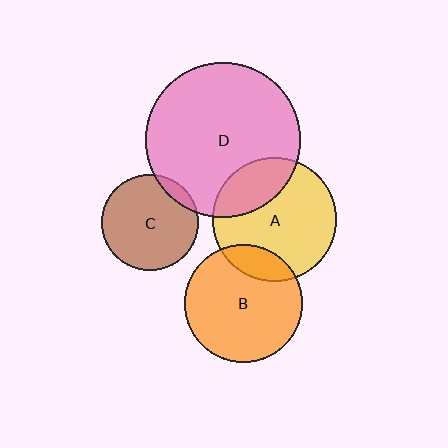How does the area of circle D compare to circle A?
Approximately 1.6 times.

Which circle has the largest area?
Circle D (pink).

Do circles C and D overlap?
Yes.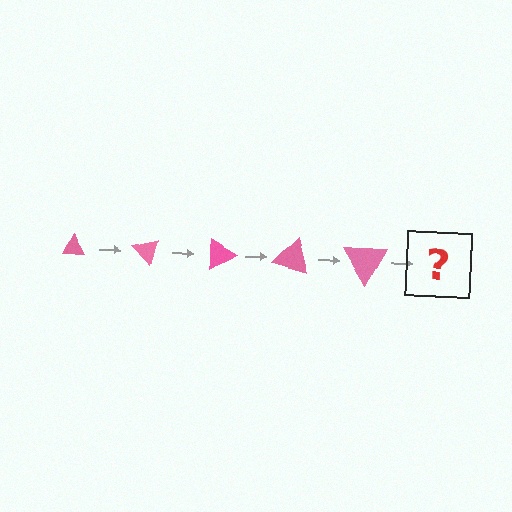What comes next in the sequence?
The next element should be a triangle, larger than the previous one and rotated 225 degrees from the start.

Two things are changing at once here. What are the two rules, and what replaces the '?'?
The two rules are that the triangle grows larger each step and it rotates 45 degrees each step. The '?' should be a triangle, larger than the previous one and rotated 225 degrees from the start.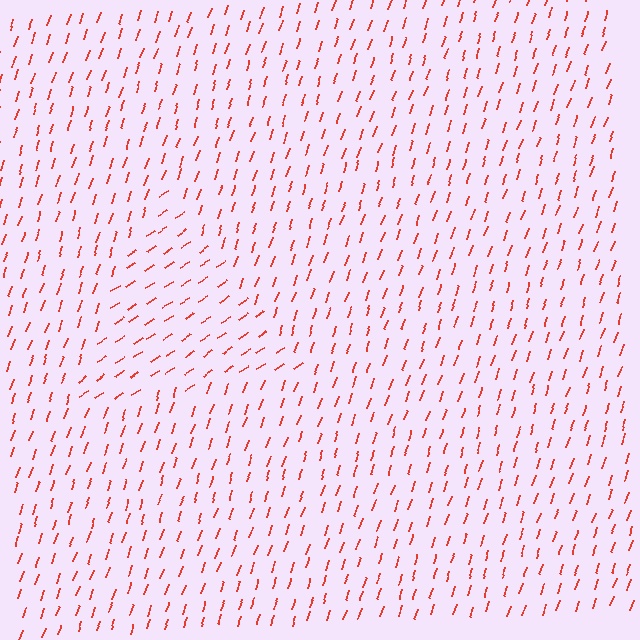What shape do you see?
I see a triangle.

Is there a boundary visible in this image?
Yes, there is a texture boundary formed by a change in line orientation.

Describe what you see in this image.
The image is filled with small red line segments. A triangle region in the image has lines oriented differently from the surrounding lines, creating a visible texture boundary.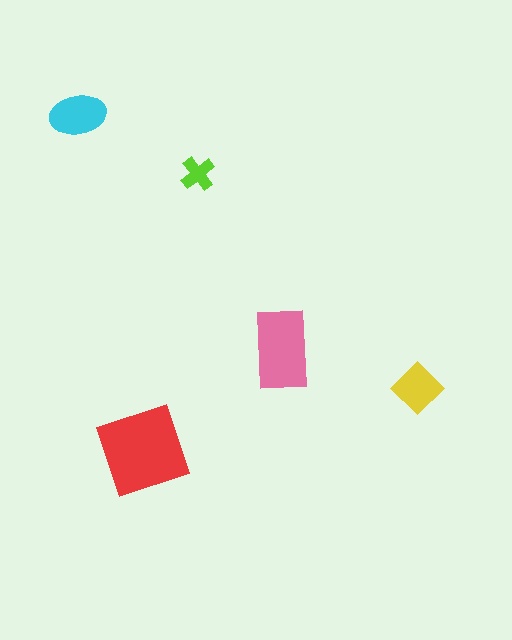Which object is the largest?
The red square.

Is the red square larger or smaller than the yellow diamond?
Larger.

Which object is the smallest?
The lime cross.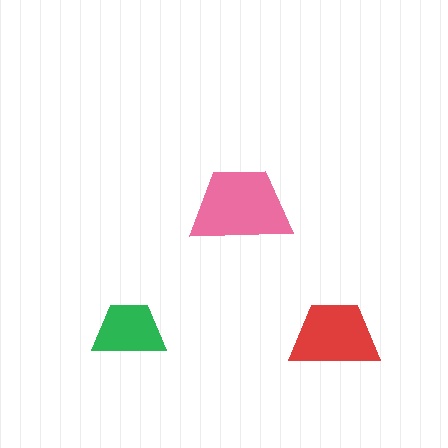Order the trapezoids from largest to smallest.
the pink one, the red one, the green one.